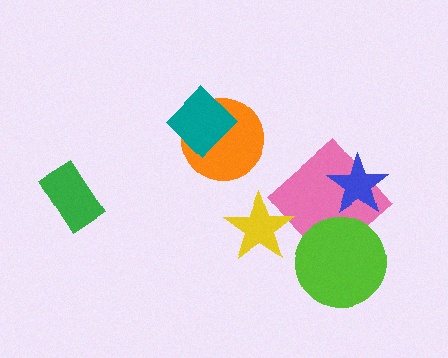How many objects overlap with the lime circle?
1 object overlaps with the lime circle.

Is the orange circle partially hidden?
Yes, it is partially covered by another shape.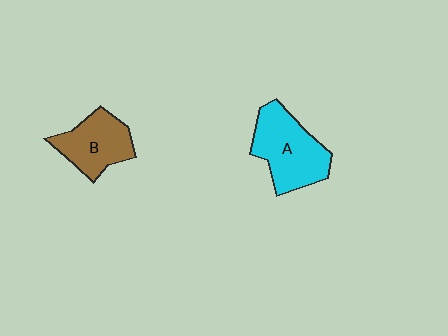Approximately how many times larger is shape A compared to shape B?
Approximately 1.3 times.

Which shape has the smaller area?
Shape B (brown).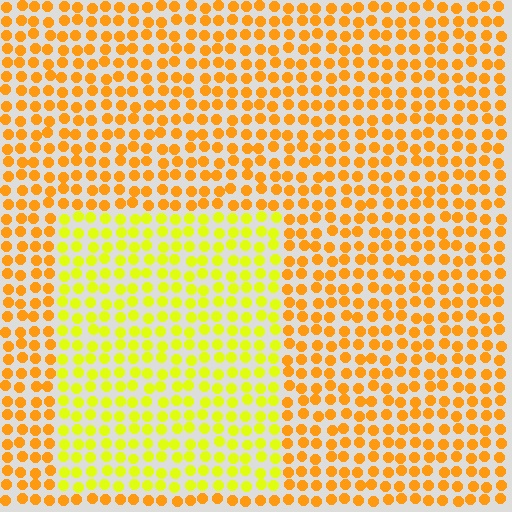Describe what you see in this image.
The image is filled with small orange elements in a uniform arrangement. A rectangle-shaped region is visible where the elements are tinted to a slightly different hue, forming a subtle color boundary.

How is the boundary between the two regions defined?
The boundary is defined purely by a slight shift in hue (about 33 degrees). Spacing, size, and orientation are identical on both sides.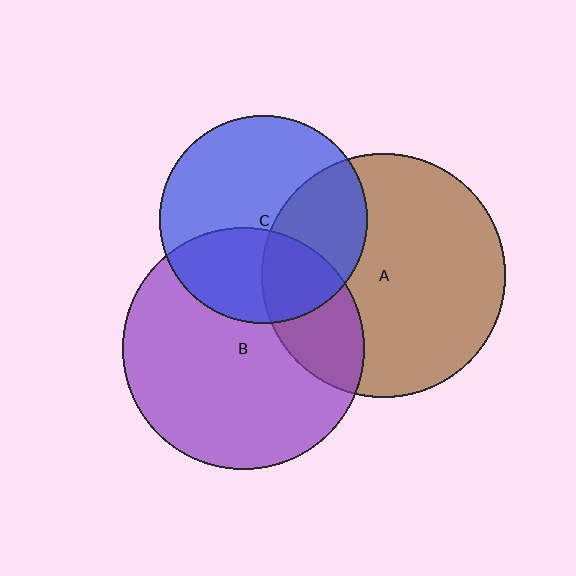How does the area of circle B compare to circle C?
Approximately 1.4 times.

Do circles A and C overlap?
Yes.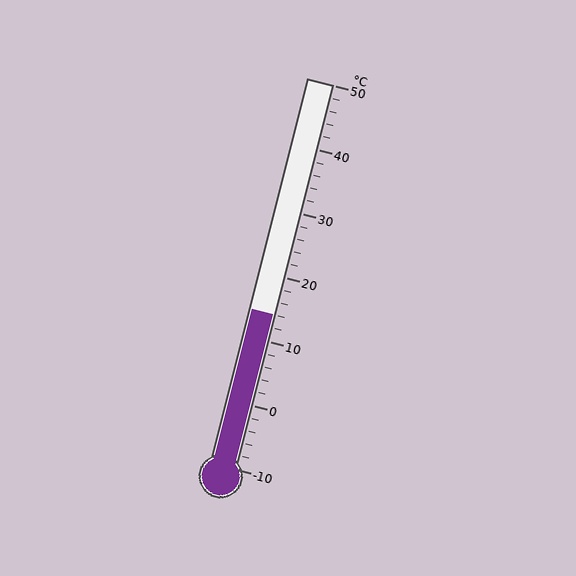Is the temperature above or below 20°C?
The temperature is below 20°C.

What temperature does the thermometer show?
The thermometer shows approximately 14°C.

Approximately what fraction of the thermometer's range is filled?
The thermometer is filled to approximately 40% of its range.